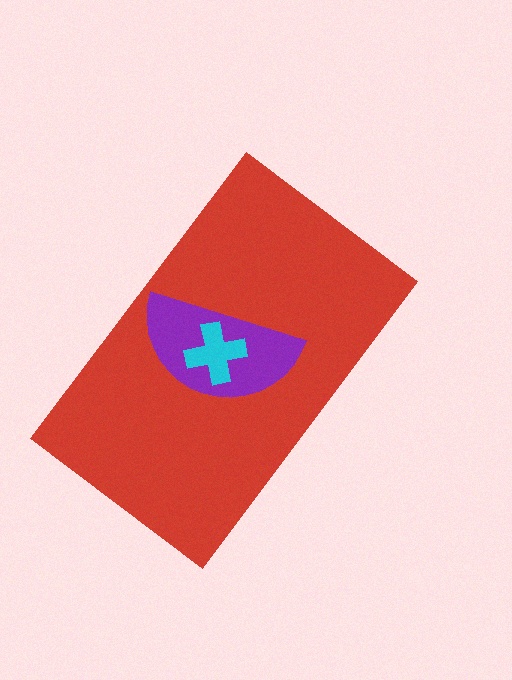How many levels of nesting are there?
3.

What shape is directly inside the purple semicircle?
The cyan cross.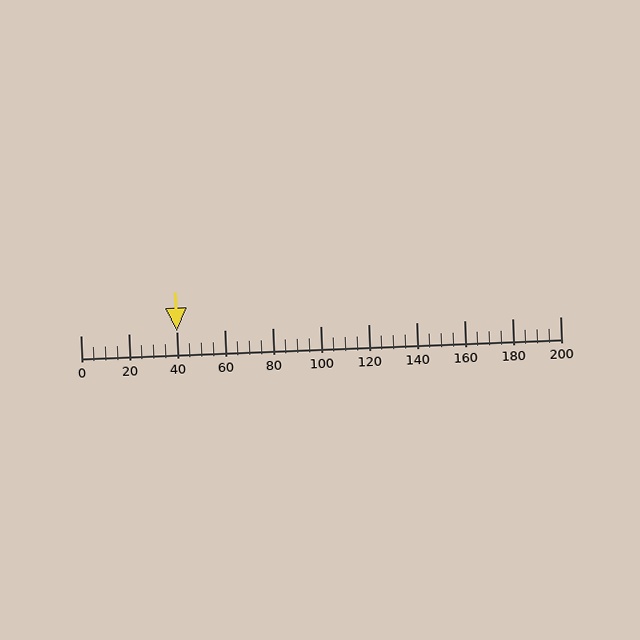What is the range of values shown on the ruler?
The ruler shows values from 0 to 200.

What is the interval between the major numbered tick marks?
The major tick marks are spaced 20 units apart.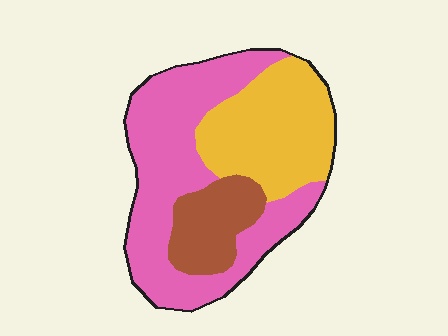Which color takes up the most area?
Pink, at roughly 50%.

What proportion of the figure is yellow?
Yellow covers about 35% of the figure.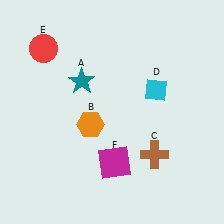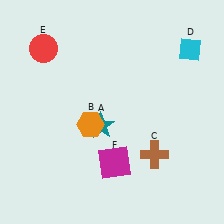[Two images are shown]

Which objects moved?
The objects that moved are: the teal star (A), the cyan diamond (D).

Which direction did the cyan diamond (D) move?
The cyan diamond (D) moved up.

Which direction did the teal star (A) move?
The teal star (A) moved down.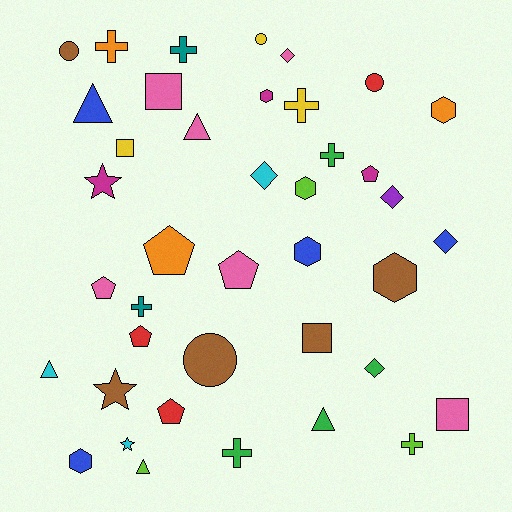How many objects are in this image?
There are 40 objects.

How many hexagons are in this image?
There are 6 hexagons.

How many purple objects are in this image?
There is 1 purple object.